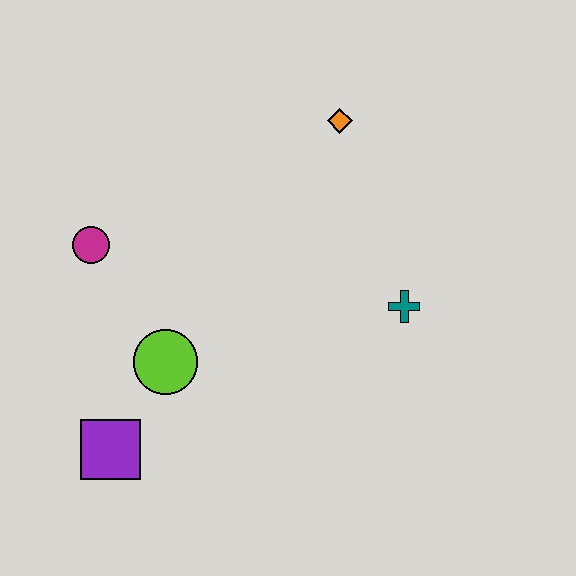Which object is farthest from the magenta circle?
The teal cross is farthest from the magenta circle.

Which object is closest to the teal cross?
The orange diamond is closest to the teal cross.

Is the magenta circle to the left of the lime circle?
Yes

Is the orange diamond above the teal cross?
Yes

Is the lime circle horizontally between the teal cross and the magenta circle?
Yes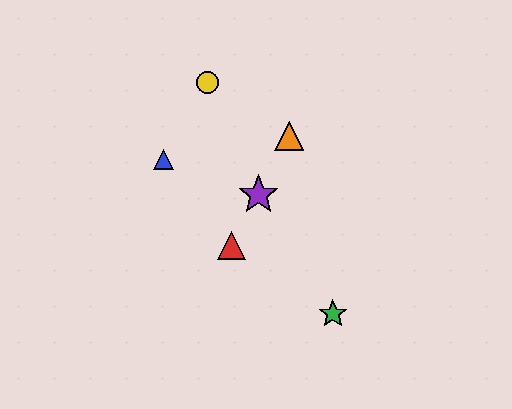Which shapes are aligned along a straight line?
The red triangle, the purple star, the orange triangle are aligned along a straight line.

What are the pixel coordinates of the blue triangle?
The blue triangle is at (163, 160).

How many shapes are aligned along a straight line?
3 shapes (the red triangle, the purple star, the orange triangle) are aligned along a straight line.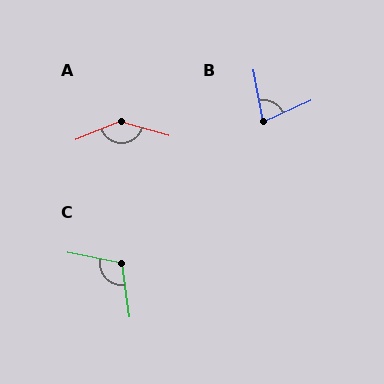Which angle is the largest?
A, at approximately 142 degrees.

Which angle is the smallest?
B, at approximately 76 degrees.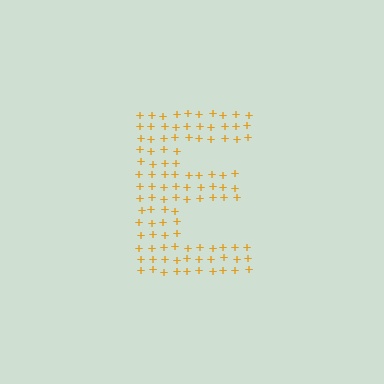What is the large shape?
The large shape is the letter E.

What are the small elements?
The small elements are plus signs.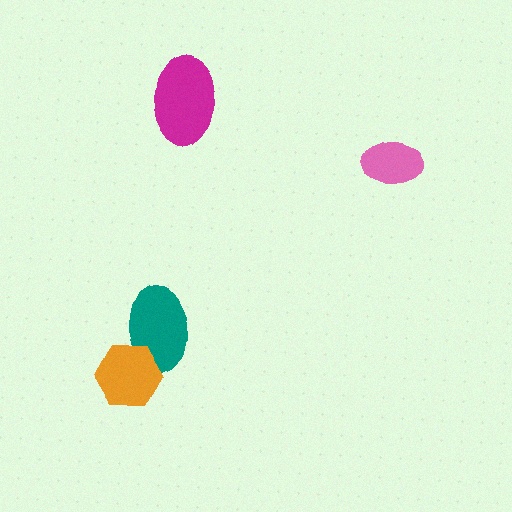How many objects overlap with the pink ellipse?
0 objects overlap with the pink ellipse.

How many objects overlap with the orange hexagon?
1 object overlaps with the orange hexagon.